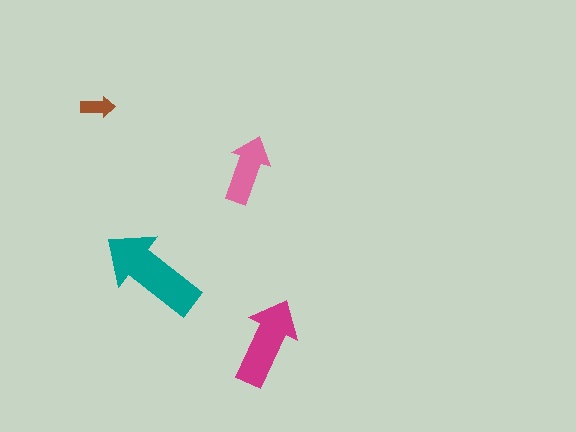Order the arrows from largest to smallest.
the teal one, the magenta one, the pink one, the brown one.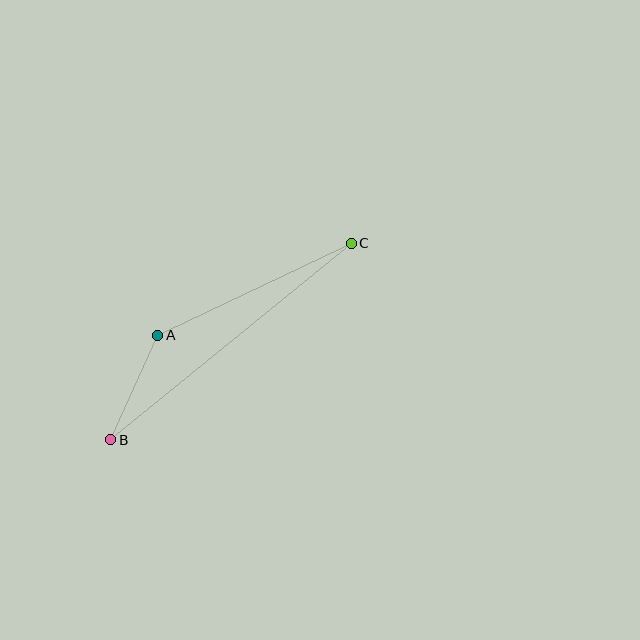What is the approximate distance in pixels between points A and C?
The distance between A and C is approximately 214 pixels.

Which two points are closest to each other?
Points A and B are closest to each other.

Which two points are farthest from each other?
Points B and C are farthest from each other.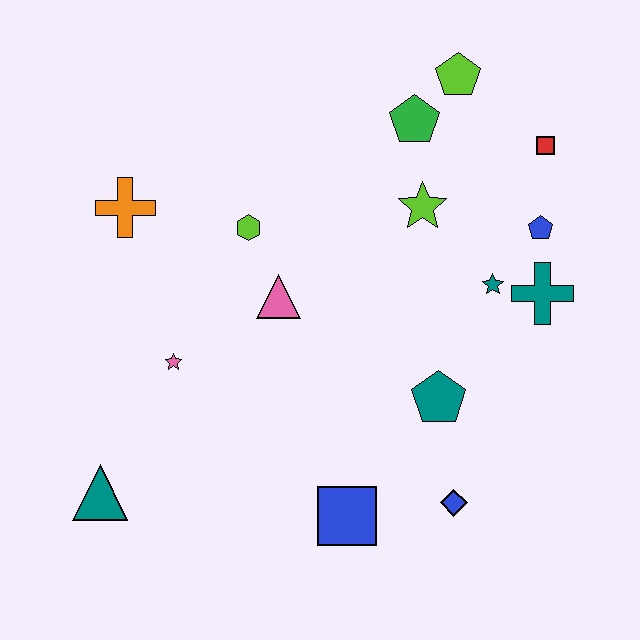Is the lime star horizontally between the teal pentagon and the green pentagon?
Yes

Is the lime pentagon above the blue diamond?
Yes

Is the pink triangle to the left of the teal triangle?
No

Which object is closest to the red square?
The blue pentagon is closest to the red square.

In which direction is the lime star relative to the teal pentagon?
The lime star is above the teal pentagon.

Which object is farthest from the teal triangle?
The red square is farthest from the teal triangle.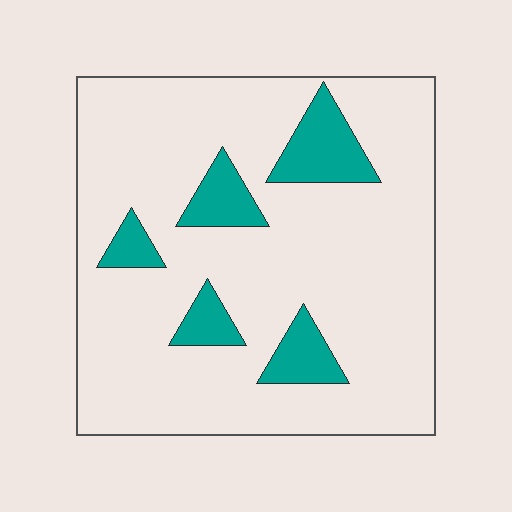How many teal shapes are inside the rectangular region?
5.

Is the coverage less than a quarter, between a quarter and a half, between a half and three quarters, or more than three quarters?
Less than a quarter.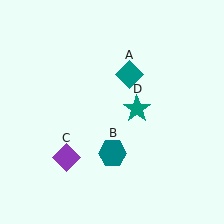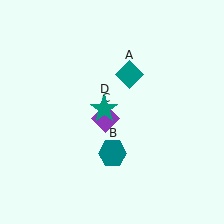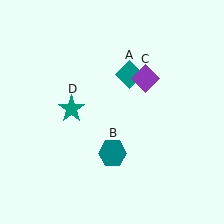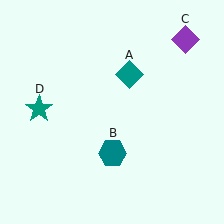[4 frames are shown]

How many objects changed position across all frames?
2 objects changed position: purple diamond (object C), teal star (object D).